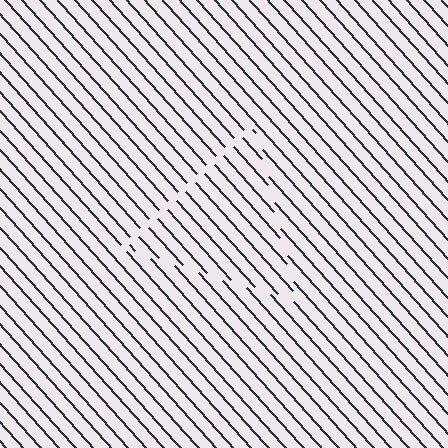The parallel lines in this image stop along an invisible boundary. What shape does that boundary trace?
An illusory triangle. The interior of the shape contains the same grating, shifted by half a period — the contour is defined by the phase discontinuity where line-ends from the inner and outer gratings abut.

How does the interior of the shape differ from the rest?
The interior of the shape contains the same grating, shifted by half a period — the contour is defined by the phase discontinuity where line-ends from the inner and outer gratings abut.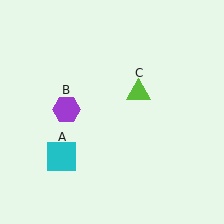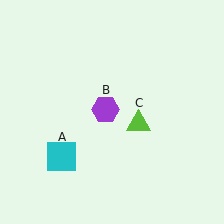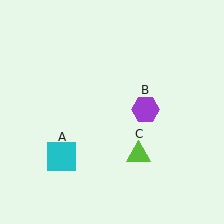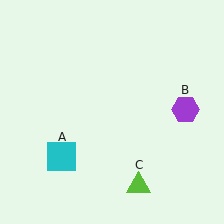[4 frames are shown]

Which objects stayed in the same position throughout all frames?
Cyan square (object A) remained stationary.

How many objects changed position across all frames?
2 objects changed position: purple hexagon (object B), lime triangle (object C).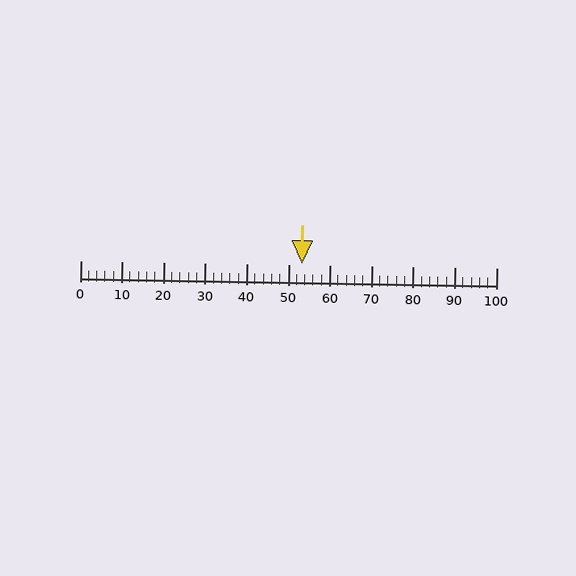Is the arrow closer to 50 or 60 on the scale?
The arrow is closer to 50.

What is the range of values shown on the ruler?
The ruler shows values from 0 to 100.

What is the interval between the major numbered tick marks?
The major tick marks are spaced 10 units apart.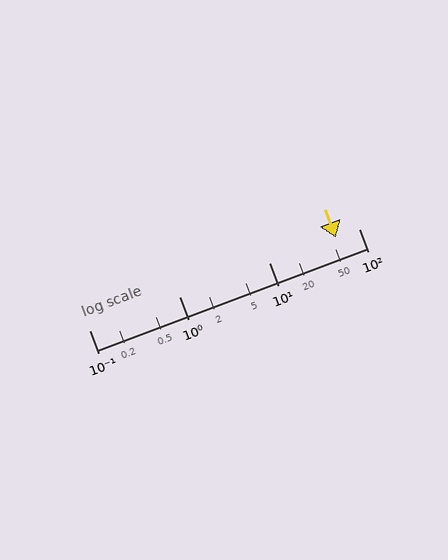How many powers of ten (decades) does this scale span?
The scale spans 3 decades, from 0.1 to 100.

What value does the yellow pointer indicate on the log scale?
The pointer indicates approximately 55.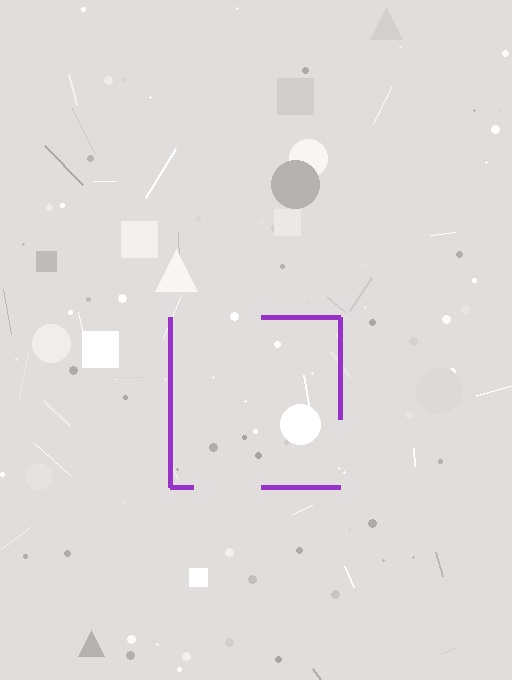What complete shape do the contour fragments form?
The contour fragments form a square.